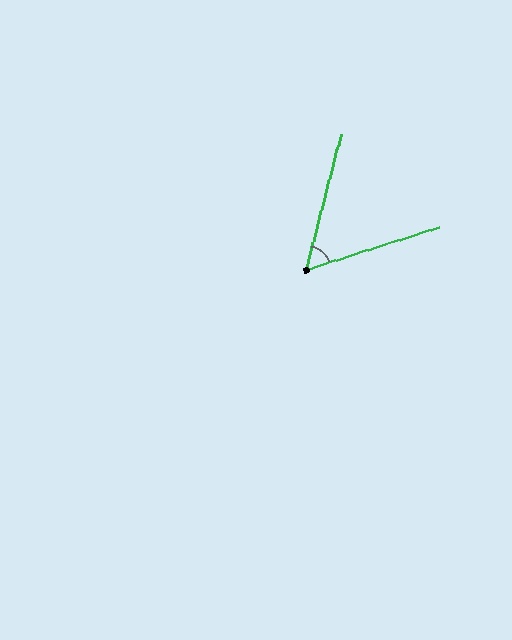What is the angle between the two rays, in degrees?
Approximately 58 degrees.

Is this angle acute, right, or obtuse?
It is acute.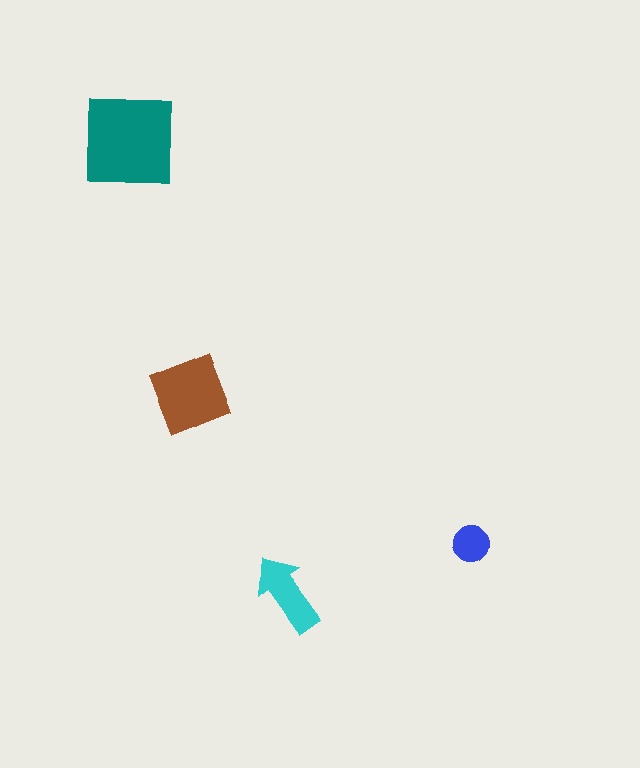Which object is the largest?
The teal square.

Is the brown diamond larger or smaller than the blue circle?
Larger.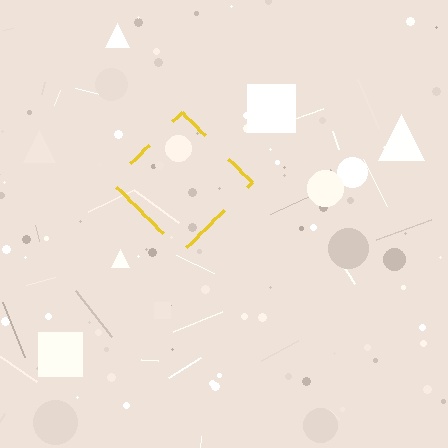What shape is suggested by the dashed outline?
The dashed outline suggests a diamond.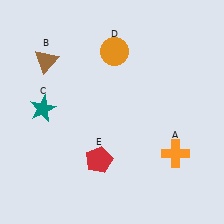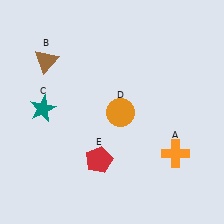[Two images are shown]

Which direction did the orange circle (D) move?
The orange circle (D) moved down.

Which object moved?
The orange circle (D) moved down.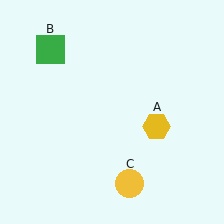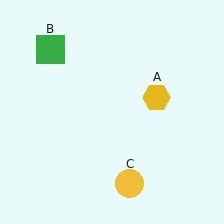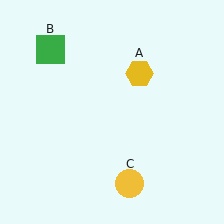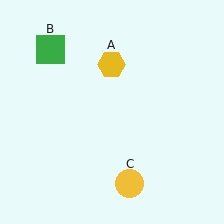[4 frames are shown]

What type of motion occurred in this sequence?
The yellow hexagon (object A) rotated counterclockwise around the center of the scene.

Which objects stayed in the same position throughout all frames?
Green square (object B) and yellow circle (object C) remained stationary.